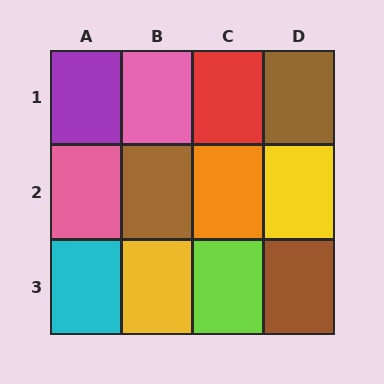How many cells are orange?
1 cell is orange.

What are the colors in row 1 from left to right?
Purple, pink, red, brown.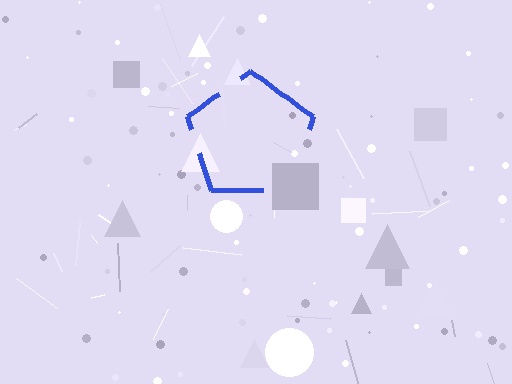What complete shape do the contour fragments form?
The contour fragments form a pentagon.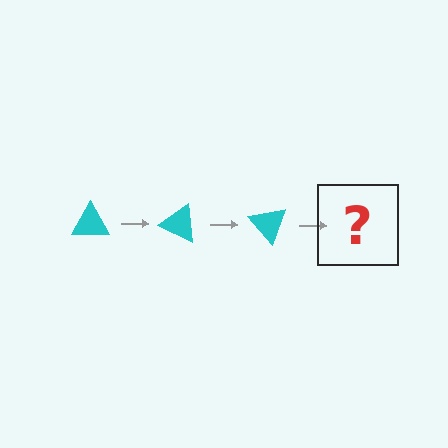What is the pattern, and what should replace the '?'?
The pattern is that the triangle rotates 25 degrees each step. The '?' should be a cyan triangle rotated 75 degrees.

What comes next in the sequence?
The next element should be a cyan triangle rotated 75 degrees.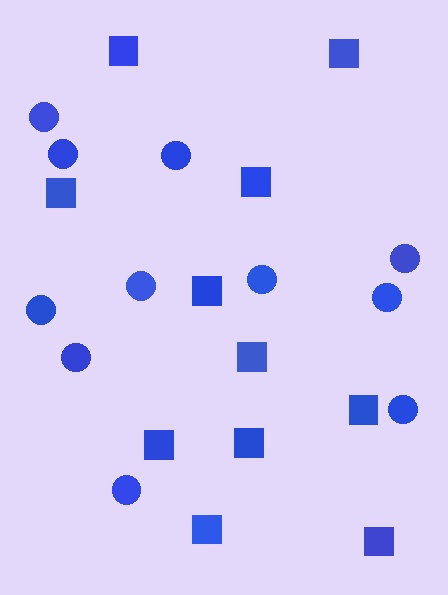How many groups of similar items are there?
There are 2 groups: one group of squares (11) and one group of circles (11).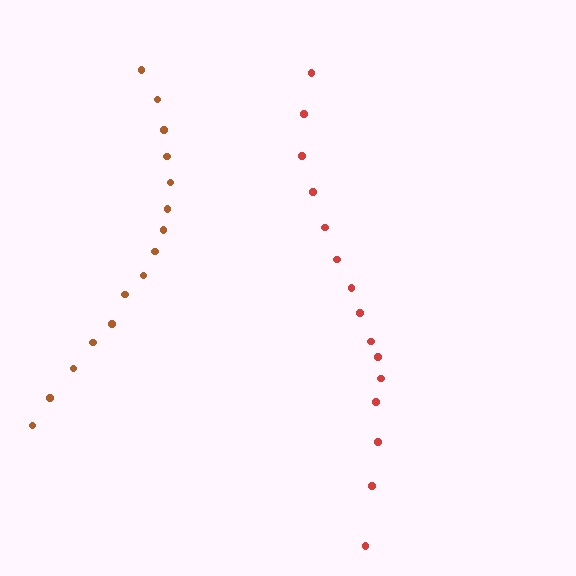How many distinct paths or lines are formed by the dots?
There are 2 distinct paths.